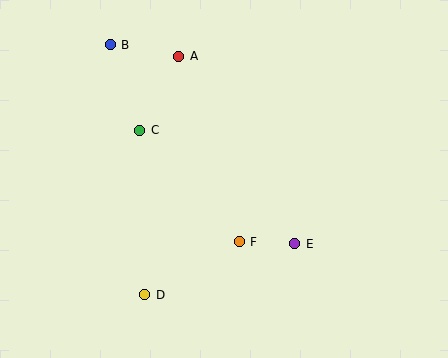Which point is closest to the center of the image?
Point F at (239, 242) is closest to the center.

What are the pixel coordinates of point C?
Point C is at (140, 130).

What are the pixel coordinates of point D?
Point D is at (145, 295).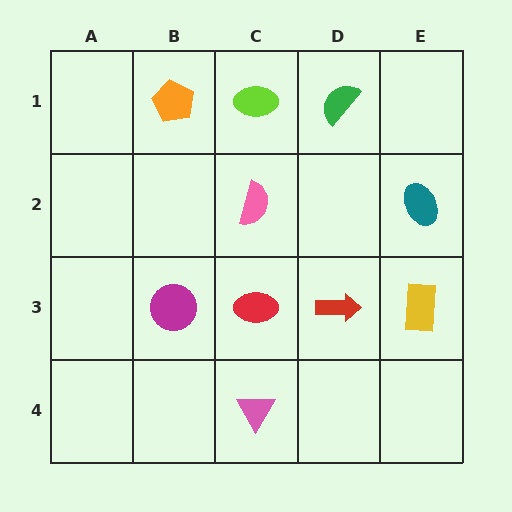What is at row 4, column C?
A pink triangle.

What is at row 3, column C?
A red ellipse.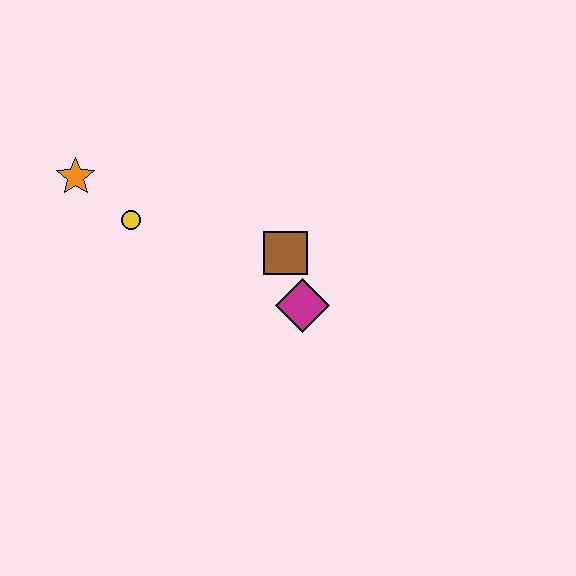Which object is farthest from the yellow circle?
The magenta diamond is farthest from the yellow circle.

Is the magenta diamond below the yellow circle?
Yes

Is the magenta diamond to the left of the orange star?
No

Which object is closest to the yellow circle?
The orange star is closest to the yellow circle.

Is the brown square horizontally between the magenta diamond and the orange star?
Yes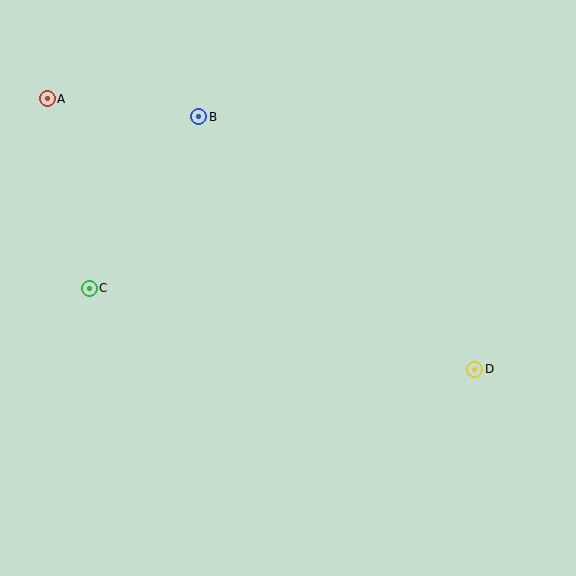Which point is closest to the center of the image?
Point B at (199, 117) is closest to the center.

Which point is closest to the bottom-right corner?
Point D is closest to the bottom-right corner.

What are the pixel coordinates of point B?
Point B is at (199, 117).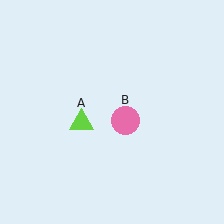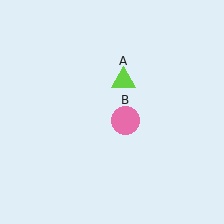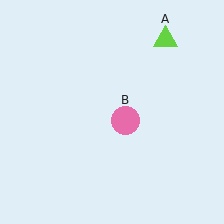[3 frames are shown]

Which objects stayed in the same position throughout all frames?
Pink circle (object B) remained stationary.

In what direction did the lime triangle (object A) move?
The lime triangle (object A) moved up and to the right.